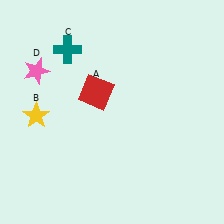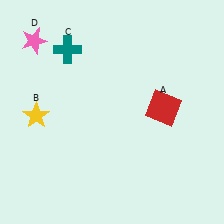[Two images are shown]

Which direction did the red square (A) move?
The red square (A) moved right.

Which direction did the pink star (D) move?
The pink star (D) moved up.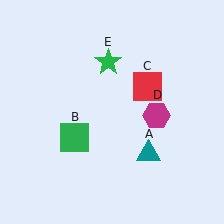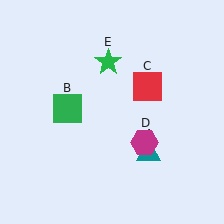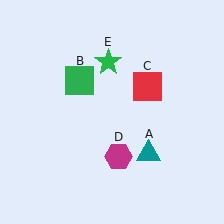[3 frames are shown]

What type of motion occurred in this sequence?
The green square (object B), magenta hexagon (object D) rotated clockwise around the center of the scene.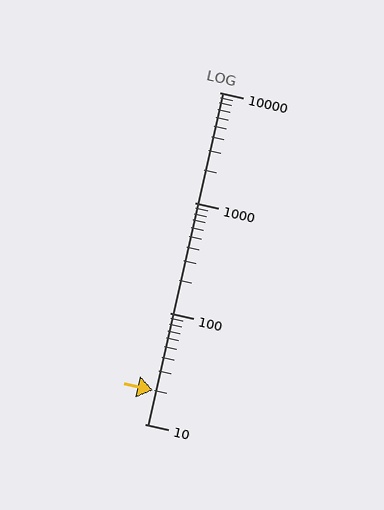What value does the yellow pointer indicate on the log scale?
The pointer indicates approximately 20.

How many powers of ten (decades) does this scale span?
The scale spans 3 decades, from 10 to 10000.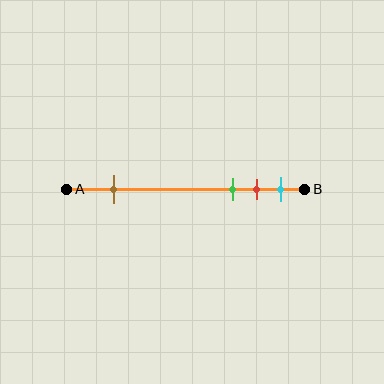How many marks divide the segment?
There are 4 marks dividing the segment.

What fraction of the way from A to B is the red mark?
The red mark is approximately 80% (0.8) of the way from A to B.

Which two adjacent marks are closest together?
The red and cyan marks are the closest adjacent pair.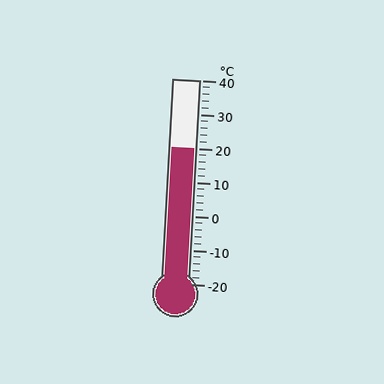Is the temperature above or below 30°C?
The temperature is below 30°C.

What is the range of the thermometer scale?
The thermometer scale ranges from -20°C to 40°C.